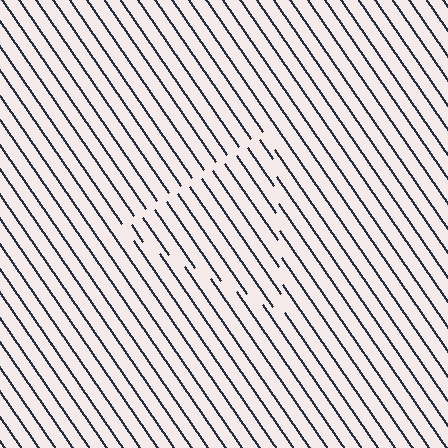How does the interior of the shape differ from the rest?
The interior of the shape contains the same grating, shifted by half a period — the contour is defined by the phase discontinuity where line-ends from the inner and outer gratings abut.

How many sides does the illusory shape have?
3 sides — the line-ends trace a triangle.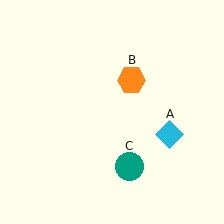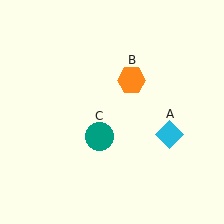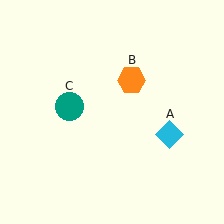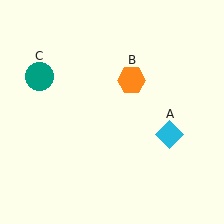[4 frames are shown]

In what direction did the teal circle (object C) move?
The teal circle (object C) moved up and to the left.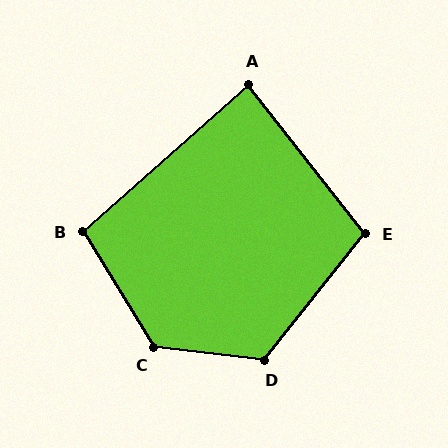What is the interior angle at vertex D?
Approximately 122 degrees (obtuse).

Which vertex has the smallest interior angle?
A, at approximately 87 degrees.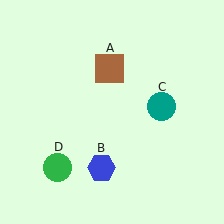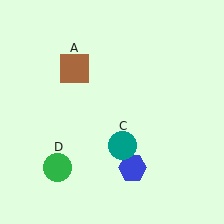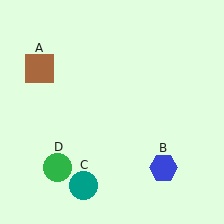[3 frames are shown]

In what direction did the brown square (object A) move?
The brown square (object A) moved left.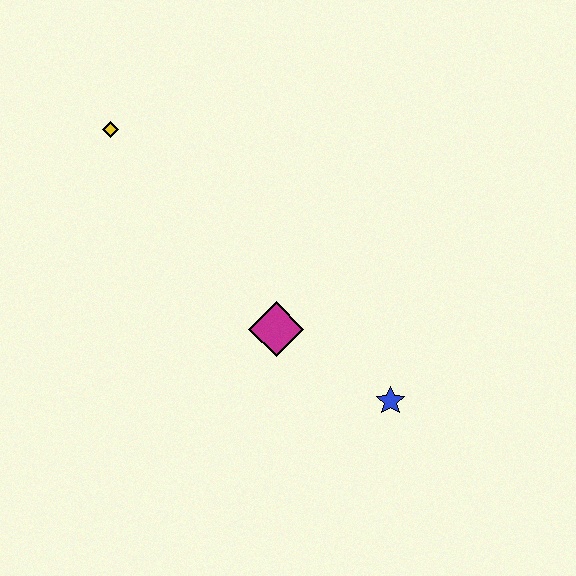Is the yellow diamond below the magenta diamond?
No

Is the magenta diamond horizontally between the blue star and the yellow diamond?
Yes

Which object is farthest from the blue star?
The yellow diamond is farthest from the blue star.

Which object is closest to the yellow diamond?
The magenta diamond is closest to the yellow diamond.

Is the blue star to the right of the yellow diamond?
Yes